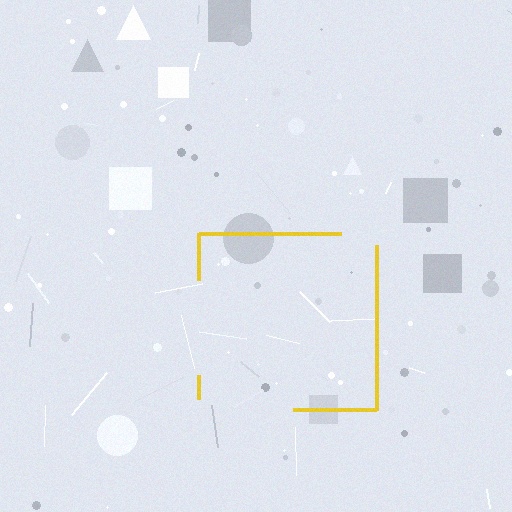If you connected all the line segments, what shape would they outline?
They would outline a square.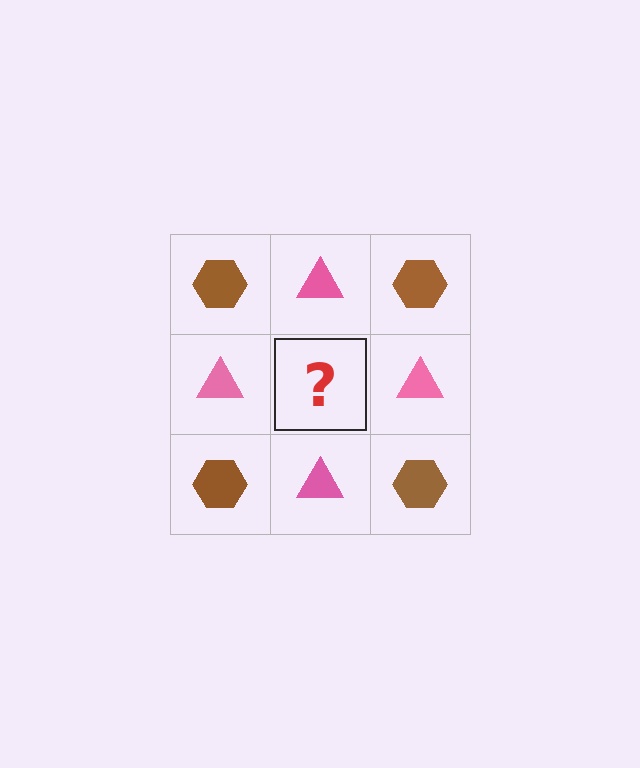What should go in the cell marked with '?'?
The missing cell should contain a brown hexagon.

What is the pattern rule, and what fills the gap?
The rule is that it alternates brown hexagon and pink triangle in a checkerboard pattern. The gap should be filled with a brown hexagon.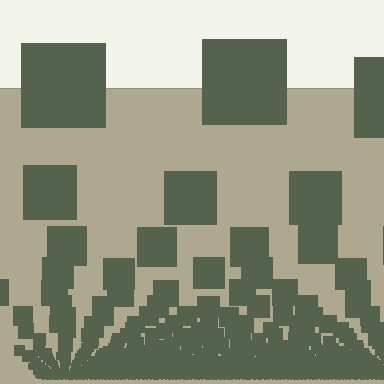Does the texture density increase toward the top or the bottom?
Density increases toward the bottom.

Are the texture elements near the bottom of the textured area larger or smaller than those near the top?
Smaller. The gradient is inverted — elements near the bottom are smaller and denser.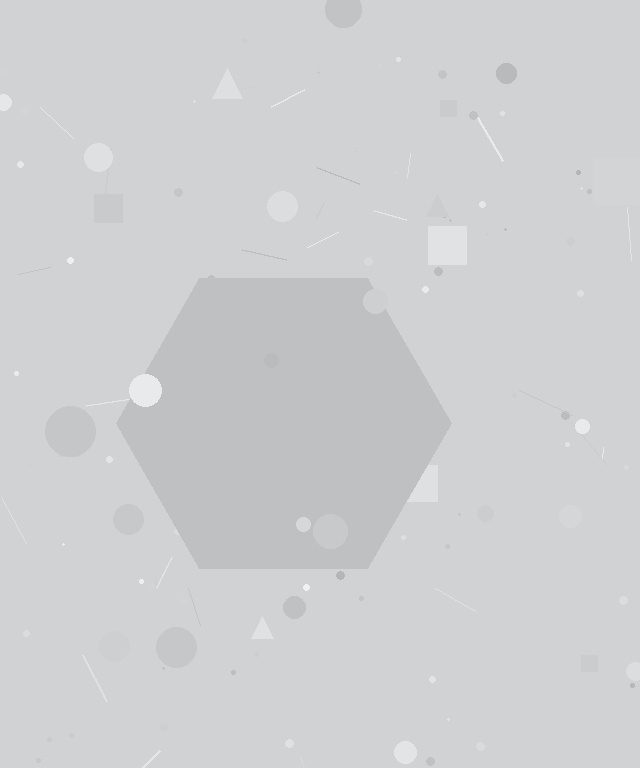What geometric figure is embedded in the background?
A hexagon is embedded in the background.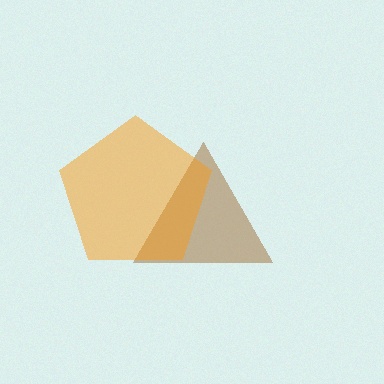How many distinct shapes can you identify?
There are 2 distinct shapes: a brown triangle, an orange pentagon.